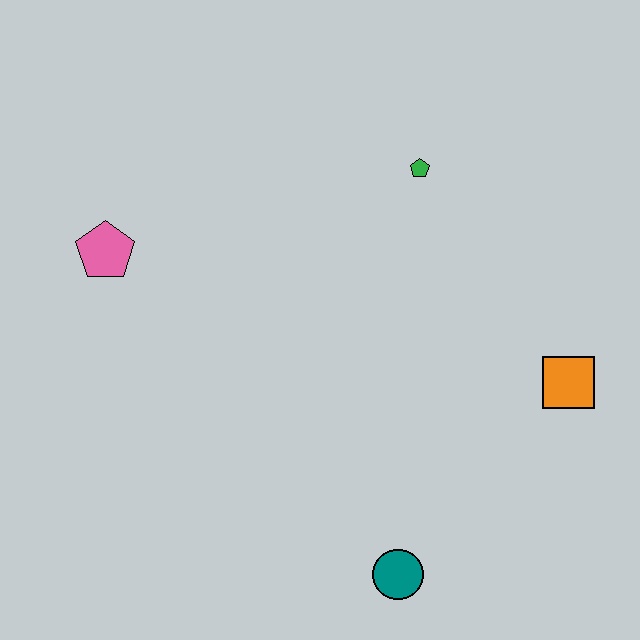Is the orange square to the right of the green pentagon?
Yes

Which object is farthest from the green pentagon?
The teal circle is farthest from the green pentagon.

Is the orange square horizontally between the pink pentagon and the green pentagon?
No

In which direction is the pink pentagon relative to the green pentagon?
The pink pentagon is to the left of the green pentagon.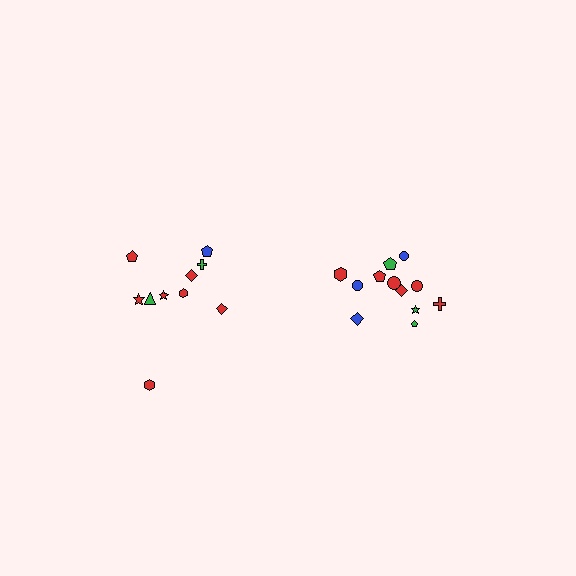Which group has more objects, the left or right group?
The right group.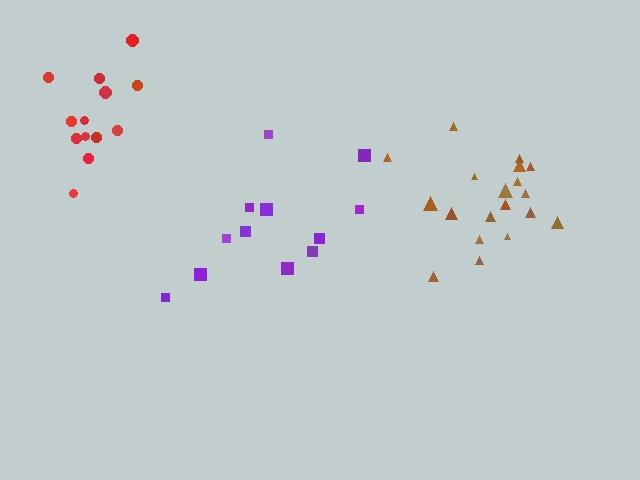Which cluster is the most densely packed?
Brown.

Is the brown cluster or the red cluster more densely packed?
Brown.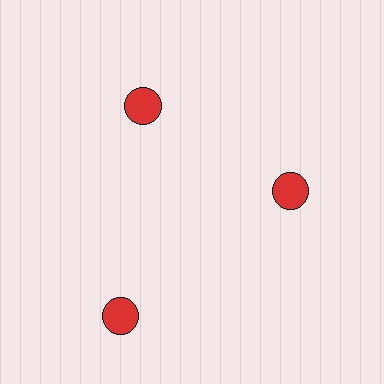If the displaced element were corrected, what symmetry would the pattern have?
It would have 3-fold rotational symmetry — the pattern would map onto itself every 120 degrees.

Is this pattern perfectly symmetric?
No. The 3 red circles are arranged in a ring, but one element near the 7 o'clock position is pushed outward from the center, breaking the 3-fold rotational symmetry.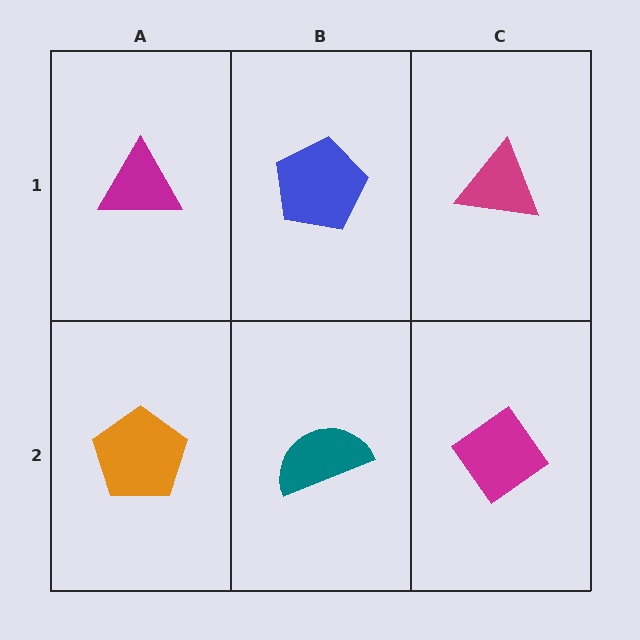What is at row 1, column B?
A blue pentagon.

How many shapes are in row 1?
3 shapes.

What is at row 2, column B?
A teal semicircle.